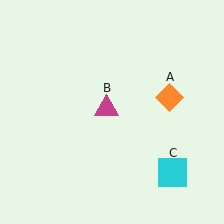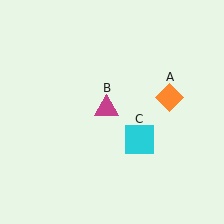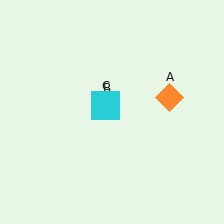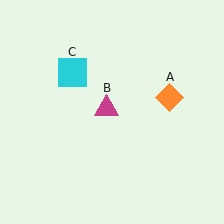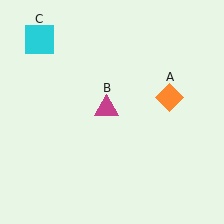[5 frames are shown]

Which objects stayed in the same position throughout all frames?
Orange diamond (object A) and magenta triangle (object B) remained stationary.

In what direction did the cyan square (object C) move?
The cyan square (object C) moved up and to the left.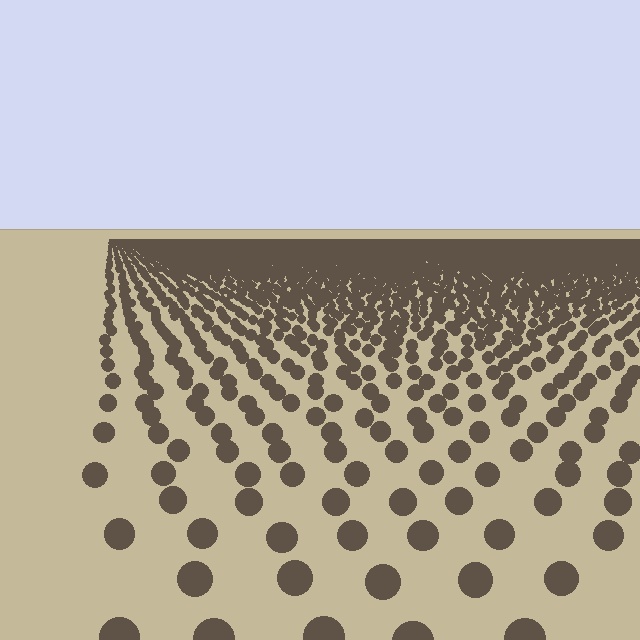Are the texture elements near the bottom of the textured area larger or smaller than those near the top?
Larger. Near the bottom, elements are closer to the viewer and appear at a bigger on-screen size.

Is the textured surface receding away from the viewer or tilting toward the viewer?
The surface is receding away from the viewer. Texture elements get smaller and denser toward the top.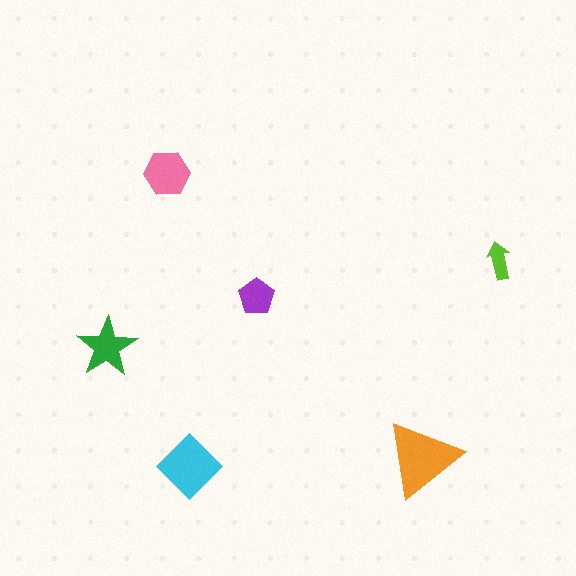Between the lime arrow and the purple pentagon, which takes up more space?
The purple pentagon.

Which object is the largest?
The orange triangle.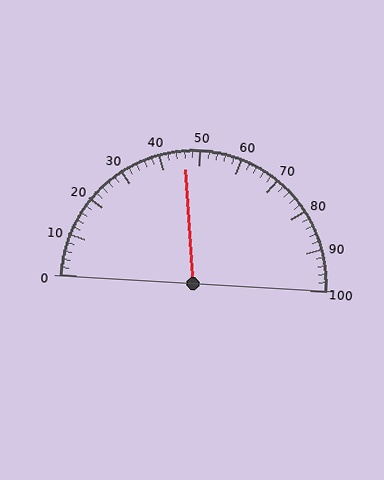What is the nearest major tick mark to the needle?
The nearest major tick mark is 50.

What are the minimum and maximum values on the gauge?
The gauge ranges from 0 to 100.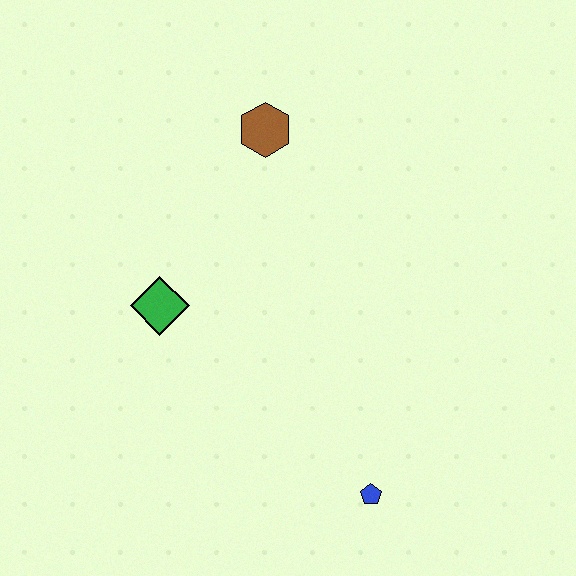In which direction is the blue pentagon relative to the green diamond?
The blue pentagon is to the right of the green diamond.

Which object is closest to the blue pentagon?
The green diamond is closest to the blue pentagon.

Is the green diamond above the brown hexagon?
No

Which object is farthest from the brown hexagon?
The blue pentagon is farthest from the brown hexagon.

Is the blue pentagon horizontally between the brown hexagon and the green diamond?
No